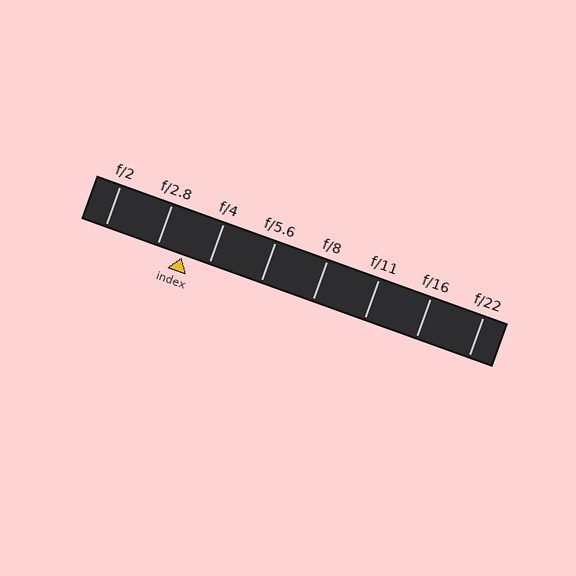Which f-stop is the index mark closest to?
The index mark is closest to f/4.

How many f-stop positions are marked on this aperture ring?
There are 8 f-stop positions marked.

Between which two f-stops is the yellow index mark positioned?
The index mark is between f/2.8 and f/4.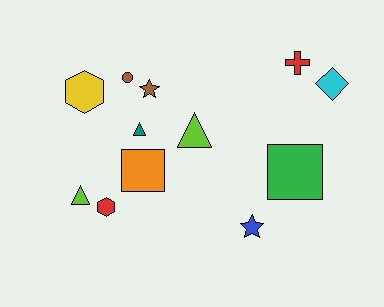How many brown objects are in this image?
There are 2 brown objects.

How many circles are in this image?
There is 1 circle.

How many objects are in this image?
There are 12 objects.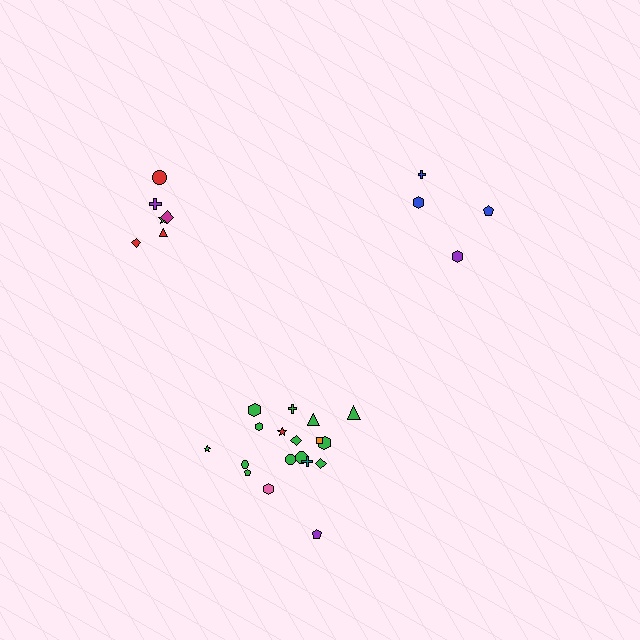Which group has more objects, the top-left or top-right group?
The top-left group.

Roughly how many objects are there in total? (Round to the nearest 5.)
Roughly 30 objects in total.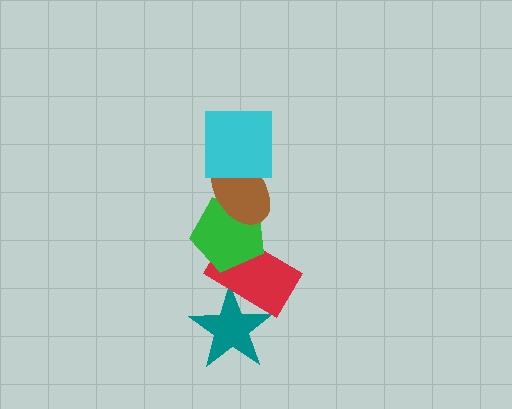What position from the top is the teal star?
The teal star is 5th from the top.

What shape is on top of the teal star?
The red rectangle is on top of the teal star.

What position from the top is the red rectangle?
The red rectangle is 4th from the top.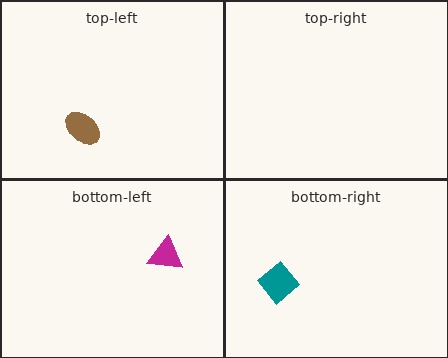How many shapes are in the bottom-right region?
1.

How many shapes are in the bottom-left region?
1.